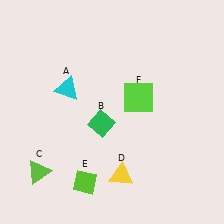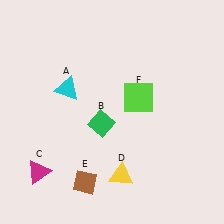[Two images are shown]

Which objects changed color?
C changed from lime to magenta. E changed from lime to brown.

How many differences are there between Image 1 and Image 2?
There are 2 differences between the two images.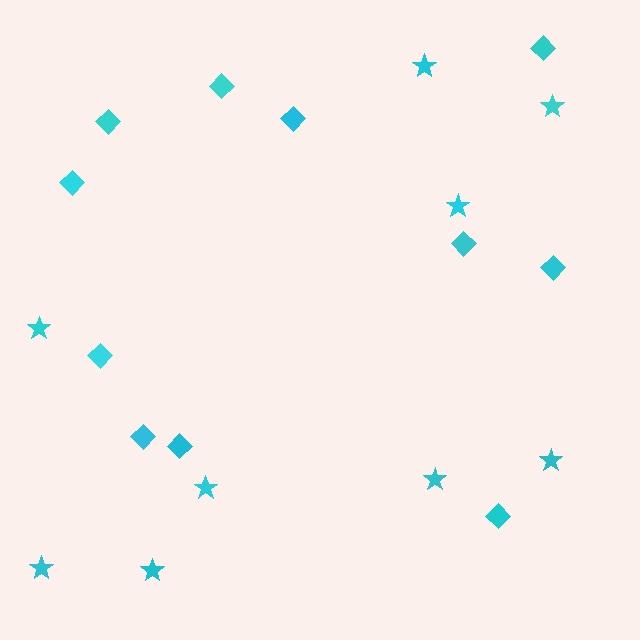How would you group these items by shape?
There are 2 groups: one group of stars (9) and one group of diamonds (11).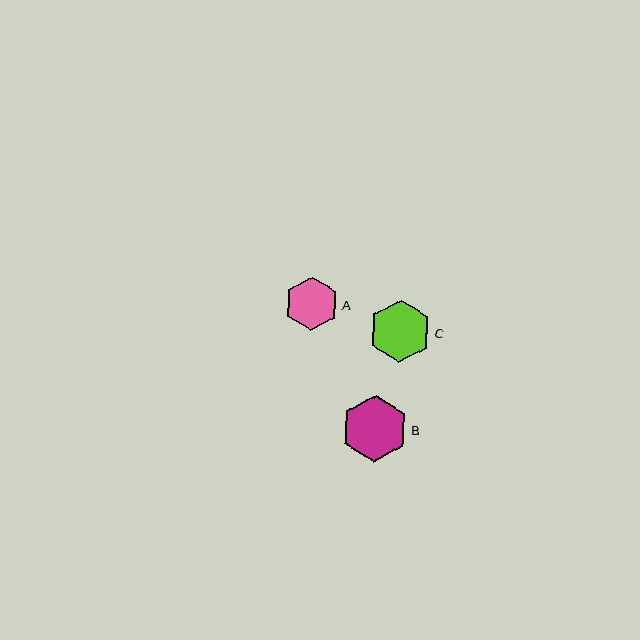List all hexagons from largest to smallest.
From largest to smallest: B, C, A.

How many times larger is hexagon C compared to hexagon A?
Hexagon C is approximately 1.2 times the size of hexagon A.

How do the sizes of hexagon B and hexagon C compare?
Hexagon B and hexagon C are approximately the same size.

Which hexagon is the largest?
Hexagon B is the largest with a size of approximately 67 pixels.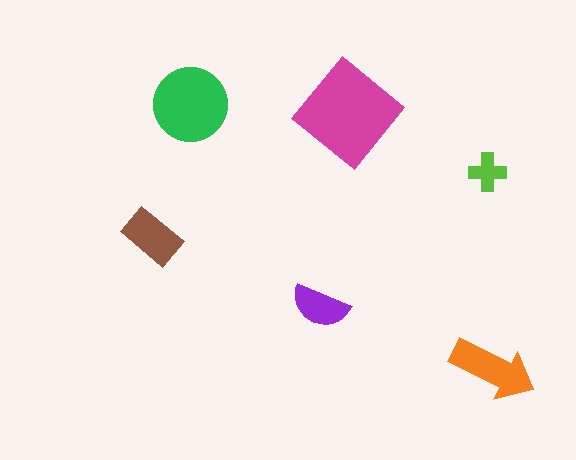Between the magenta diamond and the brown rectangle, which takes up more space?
The magenta diamond.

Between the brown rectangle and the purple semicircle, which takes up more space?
The brown rectangle.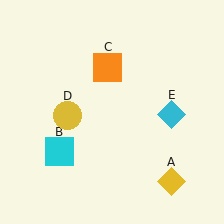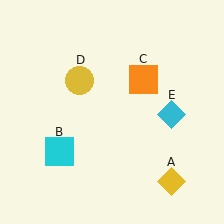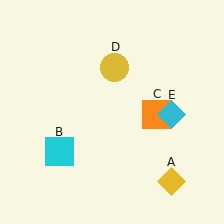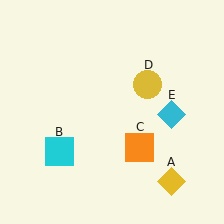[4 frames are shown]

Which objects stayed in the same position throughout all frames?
Yellow diamond (object A) and cyan square (object B) and cyan diamond (object E) remained stationary.